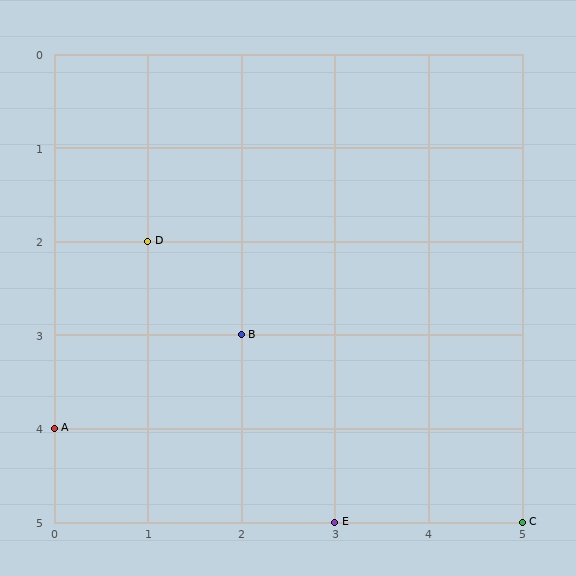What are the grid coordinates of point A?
Point A is at grid coordinates (0, 4).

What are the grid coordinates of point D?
Point D is at grid coordinates (1, 2).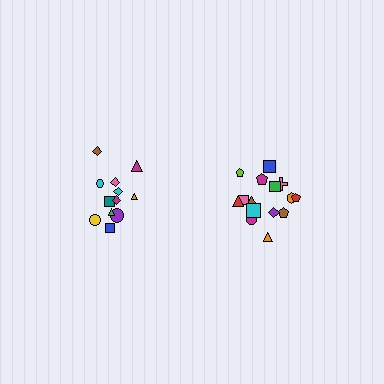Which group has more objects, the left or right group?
The right group.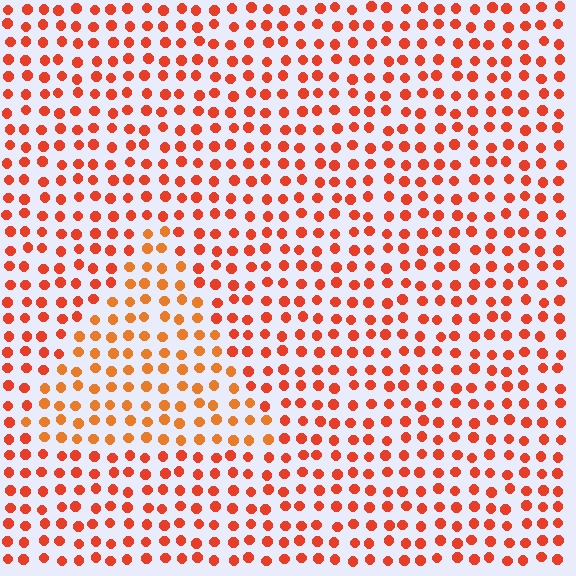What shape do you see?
I see a triangle.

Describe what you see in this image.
The image is filled with small red elements in a uniform arrangement. A triangle-shaped region is visible where the elements are tinted to a slightly different hue, forming a subtle color boundary.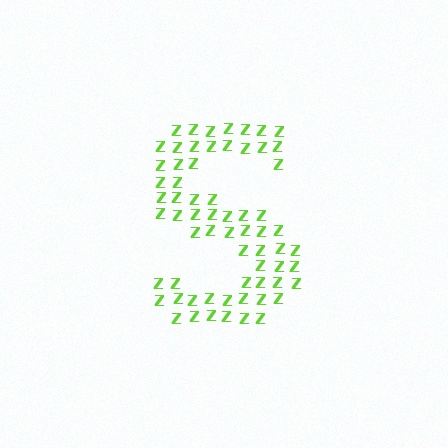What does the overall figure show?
The overall figure shows the letter S.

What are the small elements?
The small elements are letter Z's.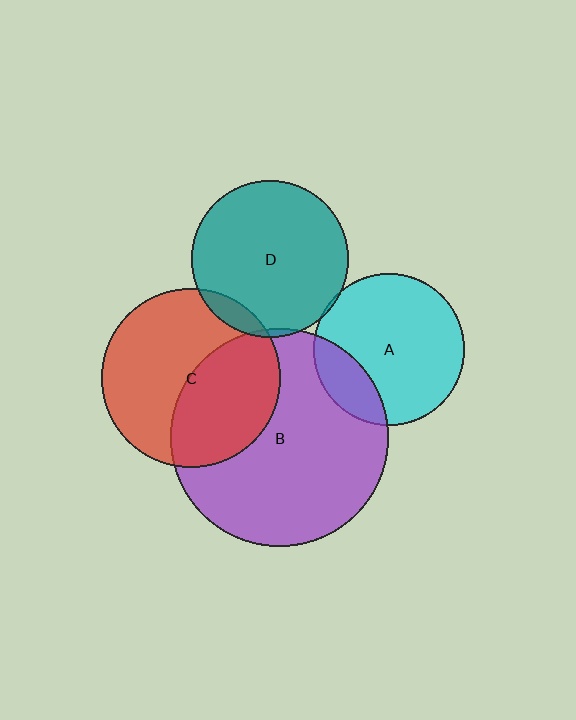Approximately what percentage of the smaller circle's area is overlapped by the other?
Approximately 40%.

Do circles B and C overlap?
Yes.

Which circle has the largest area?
Circle B (purple).